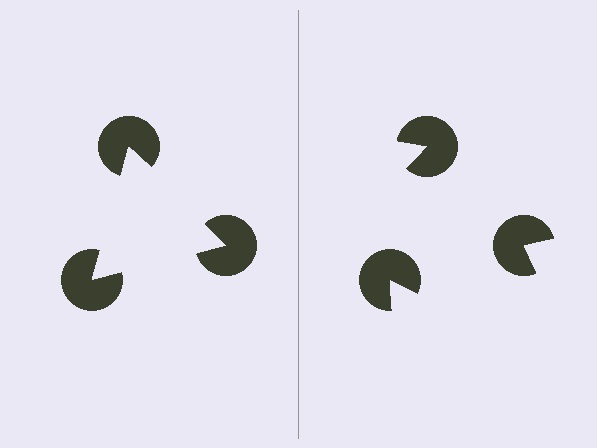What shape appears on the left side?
An illusory triangle.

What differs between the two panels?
The pac-man discs are positioned identically on both sides; only the wedge orientations differ. On the left they align to a triangle; on the right they are misaligned.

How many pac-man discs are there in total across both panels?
6 — 3 on each side.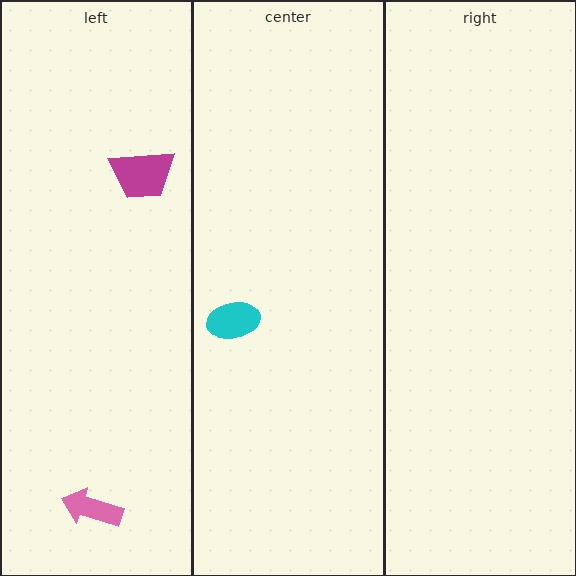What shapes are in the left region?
The pink arrow, the magenta trapezoid.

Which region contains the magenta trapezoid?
The left region.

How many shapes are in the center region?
1.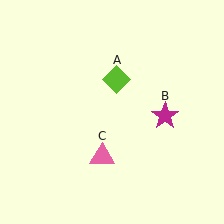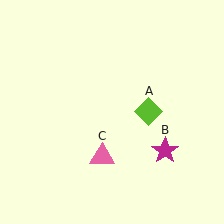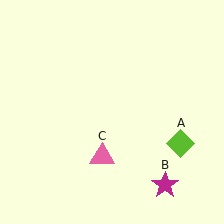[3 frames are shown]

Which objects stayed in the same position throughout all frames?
Pink triangle (object C) remained stationary.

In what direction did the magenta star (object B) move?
The magenta star (object B) moved down.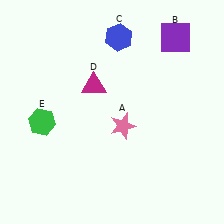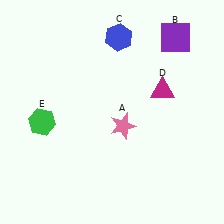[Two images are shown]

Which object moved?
The magenta triangle (D) moved right.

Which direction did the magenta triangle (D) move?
The magenta triangle (D) moved right.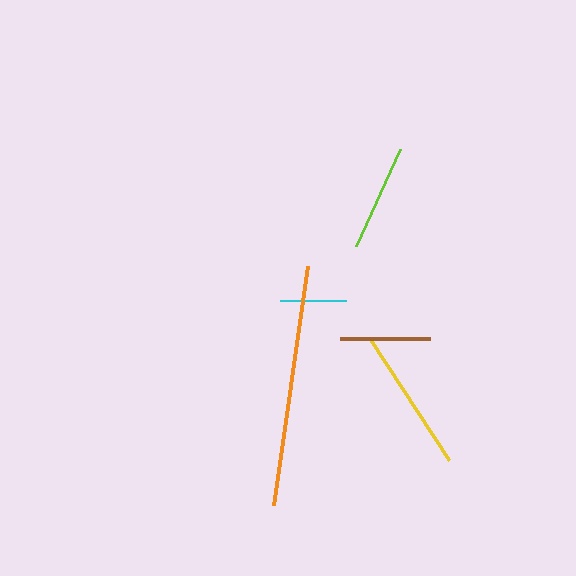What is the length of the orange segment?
The orange segment is approximately 241 pixels long.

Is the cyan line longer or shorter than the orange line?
The orange line is longer than the cyan line.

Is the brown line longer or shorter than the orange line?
The orange line is longer than the brown line.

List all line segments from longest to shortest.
From longest to shortest: orange, yellow, lime, brown, cyan.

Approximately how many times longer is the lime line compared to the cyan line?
The lime line is approximately 1.6 times the length of the cyan line.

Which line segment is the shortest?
The cyan line is the shortest at approximately 65 pixels.